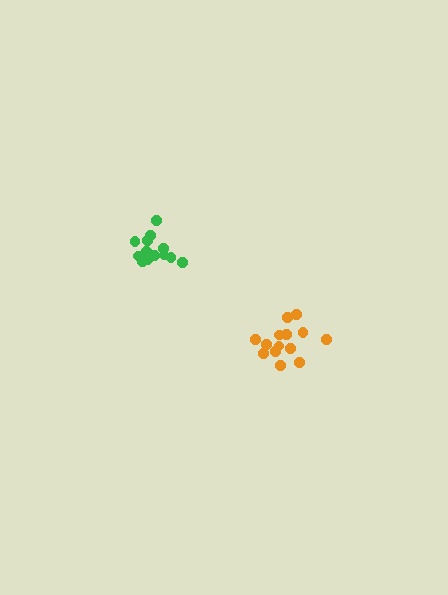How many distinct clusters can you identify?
There are 2 distinct clusters.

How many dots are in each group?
Group 1: 14 dots, Group 2: 14 dots (28 total).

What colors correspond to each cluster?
The clusters are colored: orange, green.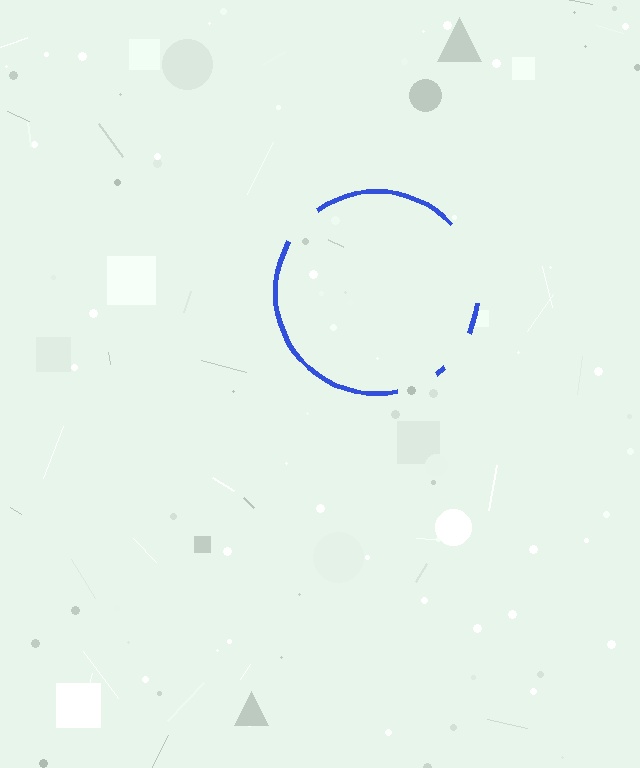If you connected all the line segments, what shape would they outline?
They would outline a circle.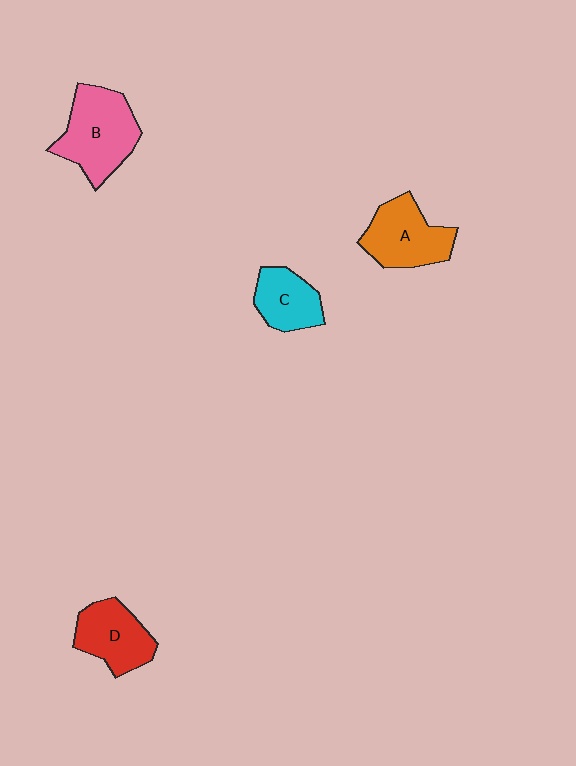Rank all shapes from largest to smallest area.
From largest to smallest: B (pink), A (orange), D (red), C (cyan).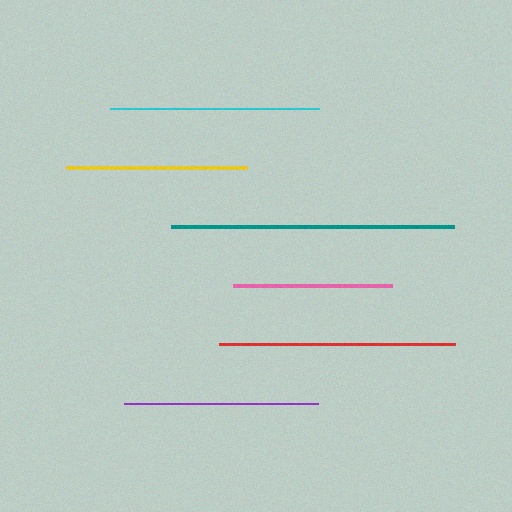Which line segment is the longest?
The teal line is the longest at approximately 283 pixels.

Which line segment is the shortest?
The pink line is the shortest at approximately 159 pixels.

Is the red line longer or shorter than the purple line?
The red line is longer than the purple line.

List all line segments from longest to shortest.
From longest to shortest: teal, red, cyan, purple, yellow, pink.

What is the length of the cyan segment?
The cyan segment is approximately 209 pixels long.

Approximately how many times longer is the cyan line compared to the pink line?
The cyan line is approximately 1.3 times the length of the pink line.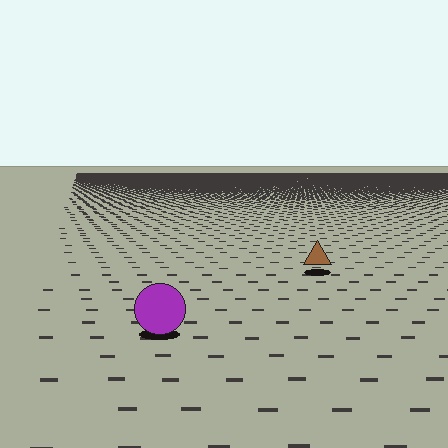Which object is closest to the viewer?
The purple circle is closest. The texture marks near it are larger and more spread out.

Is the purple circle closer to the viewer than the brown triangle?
Yes. The purple circle is closer — you can tell from the texture gradient: the ground texture is coarser near it.